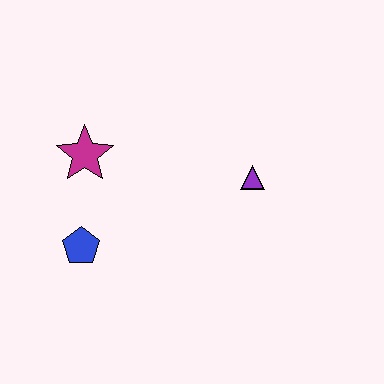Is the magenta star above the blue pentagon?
Yes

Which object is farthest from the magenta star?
The purple triangle is farthest from the magenta star.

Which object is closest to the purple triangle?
The magenta star is closest to the purple triangle.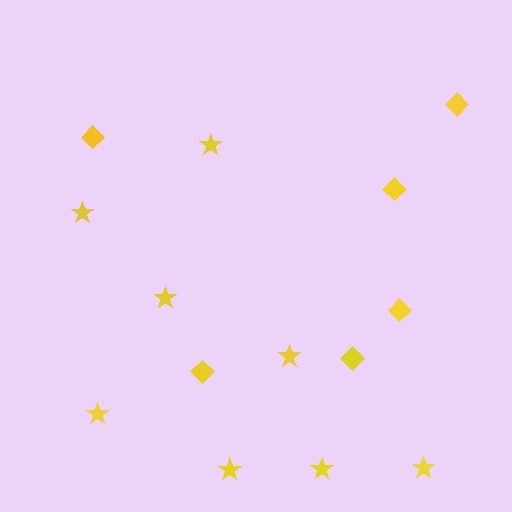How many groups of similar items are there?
There are 2 groups: one group of diamonds (6) and one group of stars (8).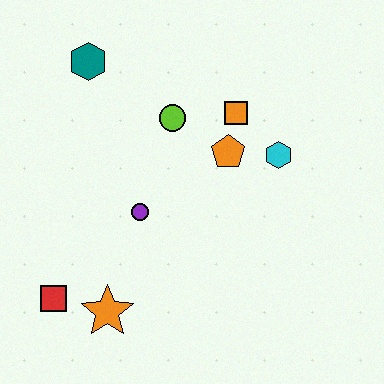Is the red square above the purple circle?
No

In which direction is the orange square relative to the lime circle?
The orange square is to the right of the lime circle.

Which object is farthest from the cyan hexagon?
The red square is farthest from the cyan hexagon.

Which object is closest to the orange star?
The red square is closest to the orange star.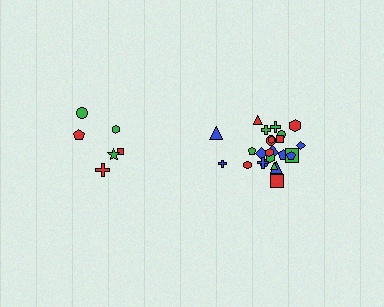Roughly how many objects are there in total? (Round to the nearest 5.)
Roughly 30 objects in total.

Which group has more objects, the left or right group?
The right group.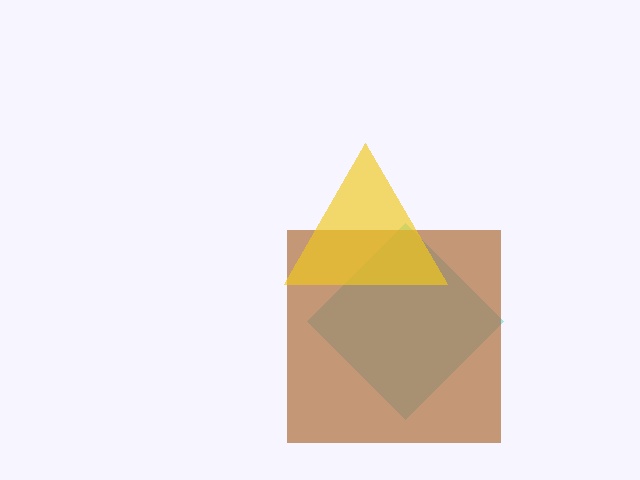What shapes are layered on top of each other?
The layered shapes are: a cyan diamond, a brown square, a yellow triangle.